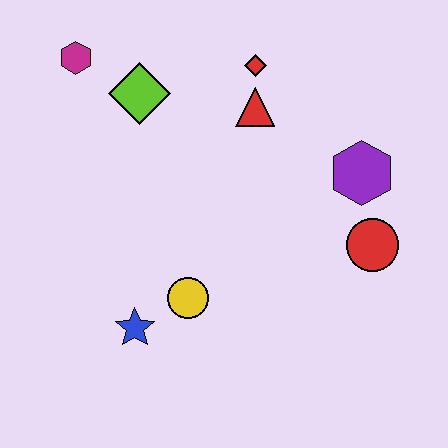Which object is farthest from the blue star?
The red diamond is farthest from the blue star.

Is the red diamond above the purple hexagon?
Yes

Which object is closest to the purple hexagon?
The red circle is closest to the purple hexagon.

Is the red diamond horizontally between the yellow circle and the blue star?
No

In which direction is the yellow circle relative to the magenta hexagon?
The yellow circle is below the magenta hexagon.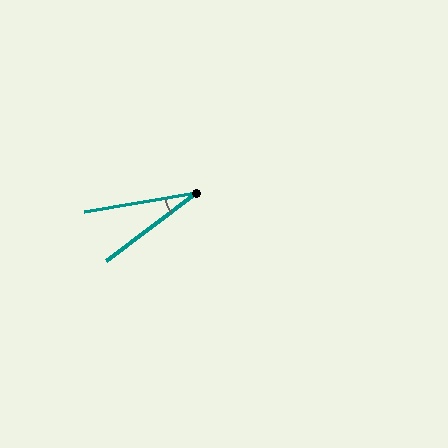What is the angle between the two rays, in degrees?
Approximately 27 degrees.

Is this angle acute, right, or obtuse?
It is acute.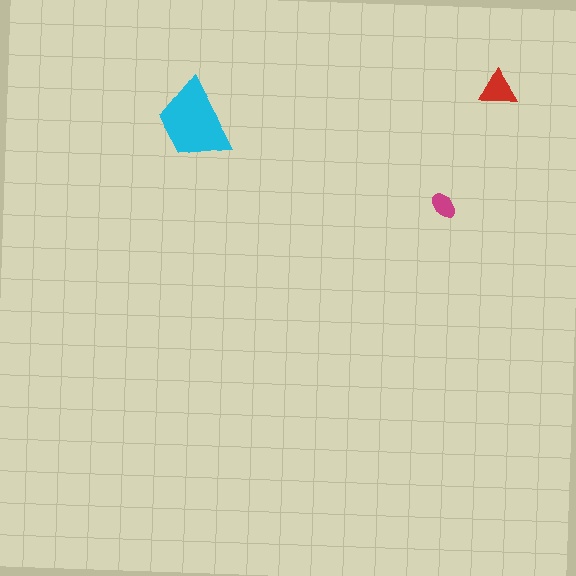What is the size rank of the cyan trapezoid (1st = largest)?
1st.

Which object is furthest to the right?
The red triangle is rightmost.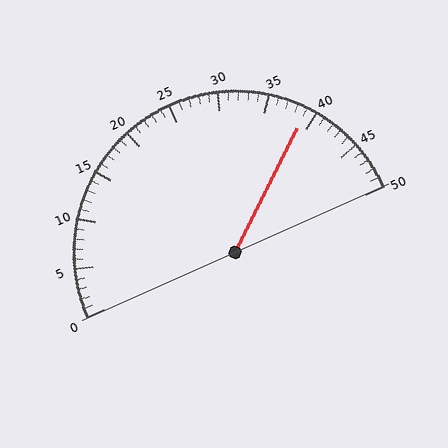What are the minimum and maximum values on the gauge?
The gauge ranges from 0 to 50.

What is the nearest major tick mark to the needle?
The nearest major tick mark is 40.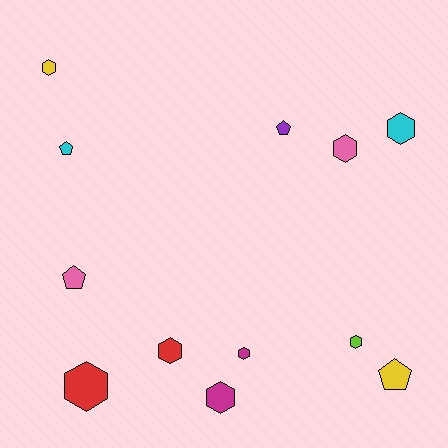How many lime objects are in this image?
There is 1 lime object.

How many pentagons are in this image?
There are 4 pentagons.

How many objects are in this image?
There are 12 objects.